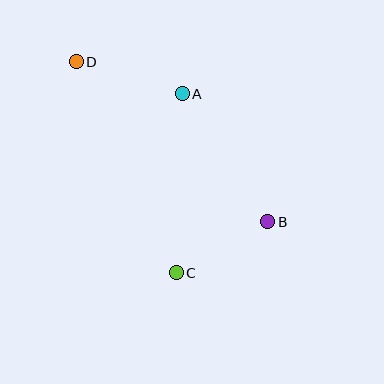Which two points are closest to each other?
Points B and C are closest to each other.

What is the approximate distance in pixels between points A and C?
The distance between A and C is approximately 179 pixels.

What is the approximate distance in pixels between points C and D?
The distance between C and D is approximately 234 pixels.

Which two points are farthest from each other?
Points B and D are farthest from each other.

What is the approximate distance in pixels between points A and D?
The distance between A and D is approximately 111 pixels.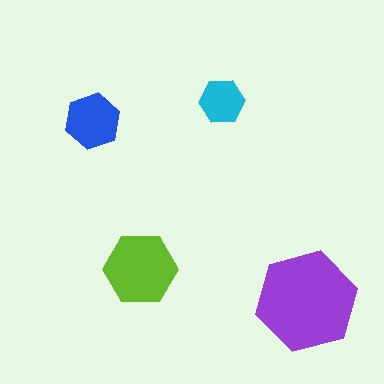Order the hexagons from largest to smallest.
the purple one, the lime one, the blue one, the cyan one.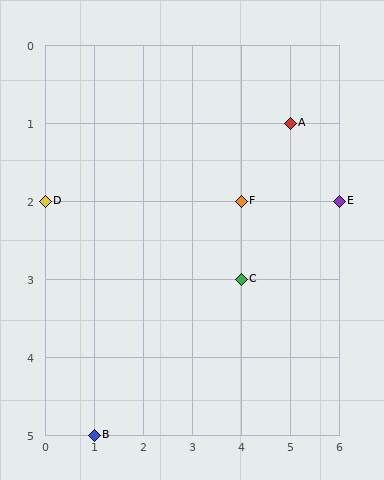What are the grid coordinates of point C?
Point C is at grid coordinates (4, 3).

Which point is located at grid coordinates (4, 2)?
Point F is at (4, 2).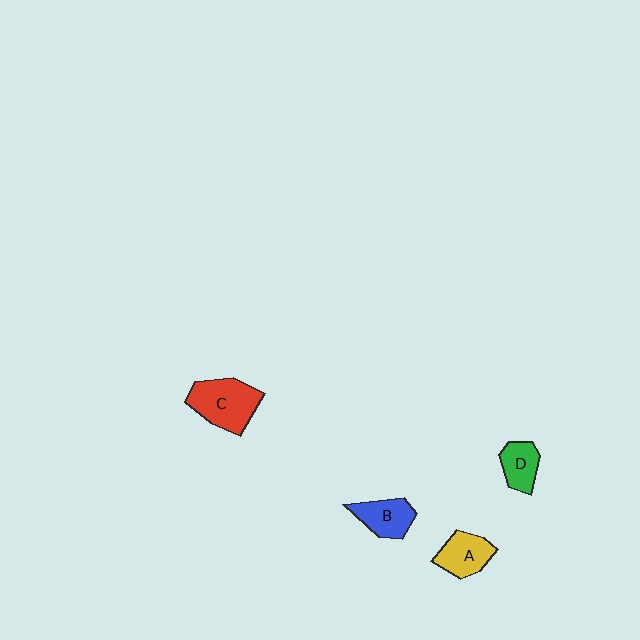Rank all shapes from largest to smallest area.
From largest to smallest: C (red), A (yellow), B (blue), D (green).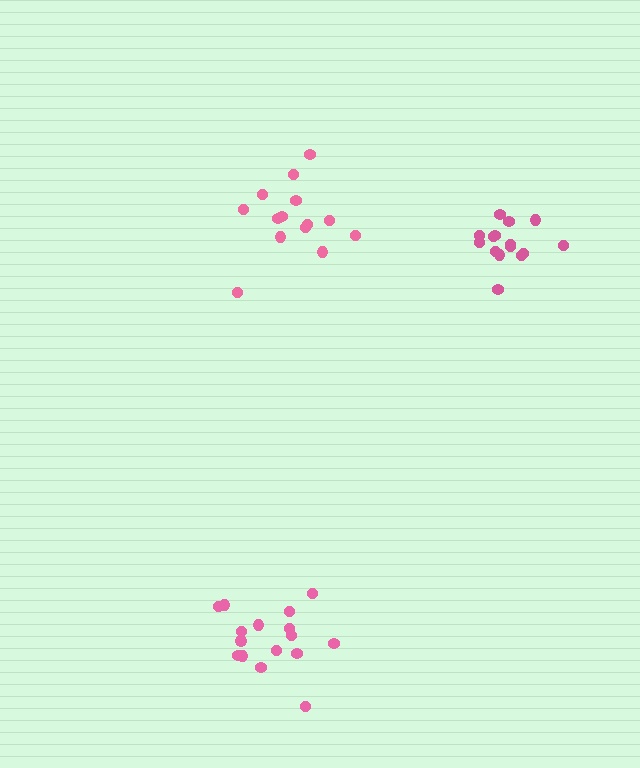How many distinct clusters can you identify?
There are 3 distinct clusters.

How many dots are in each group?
Group 1: 16 dots, Group 2: 14 dots, Group 3: 16 dots (46 total).